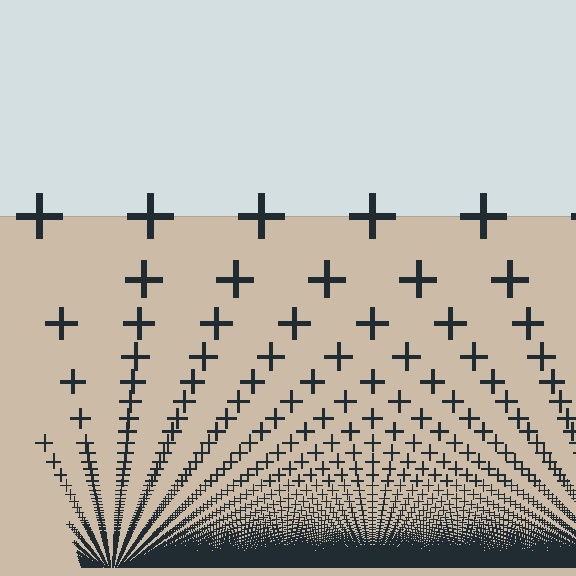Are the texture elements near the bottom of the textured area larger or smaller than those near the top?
Smaller. The gradient is inverted — elements near the bottom are smaller and denser.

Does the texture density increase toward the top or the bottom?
Density increases toward the bottom.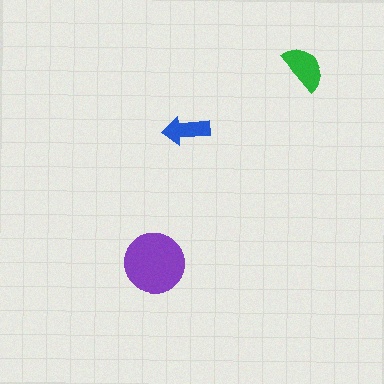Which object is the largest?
The purple circle.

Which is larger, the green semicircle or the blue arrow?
The green semicircle.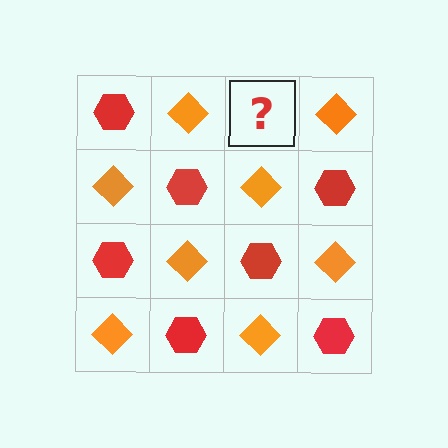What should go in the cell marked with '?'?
The missing cell should contain a red hexagon.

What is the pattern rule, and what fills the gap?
The rule is that it alternates red hexagon and orange diamond in a checkerboard pattern. The gap should be filled with a red hexagon.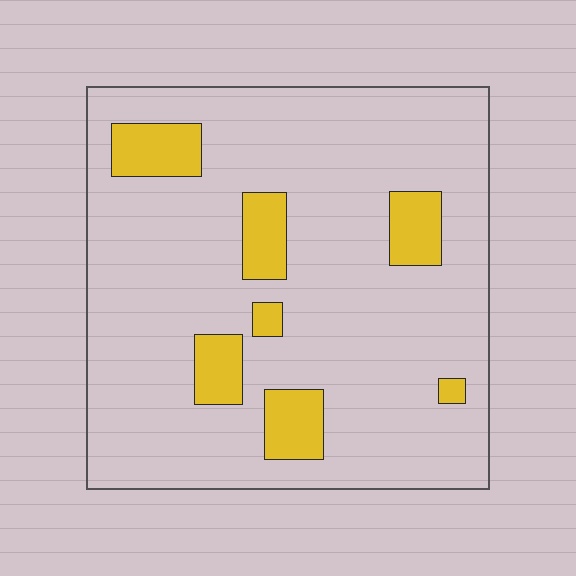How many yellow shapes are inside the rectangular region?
7.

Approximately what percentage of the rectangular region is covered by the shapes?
Approximately 15%.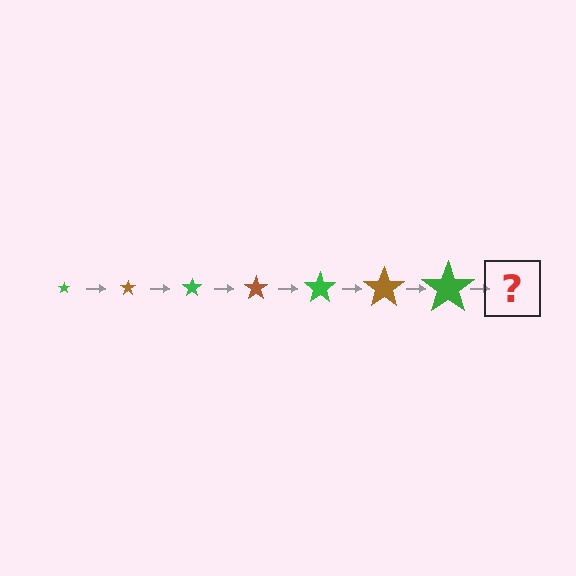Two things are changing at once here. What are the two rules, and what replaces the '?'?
The two rules are that the star grows larger each step and the color cycles through green and brown. The '?' should be a brown star, larger than the previous one.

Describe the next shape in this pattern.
It should be a brown star, larger than the previous one.